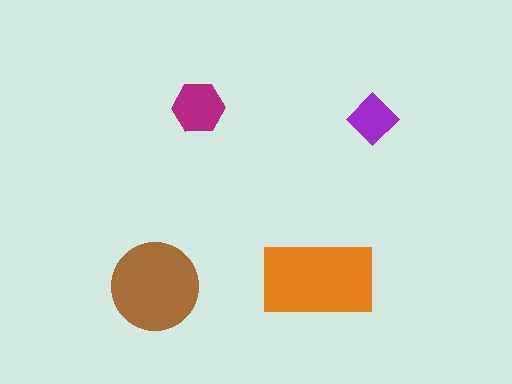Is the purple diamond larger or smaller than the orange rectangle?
Smaller.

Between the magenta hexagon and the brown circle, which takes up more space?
The brown circle.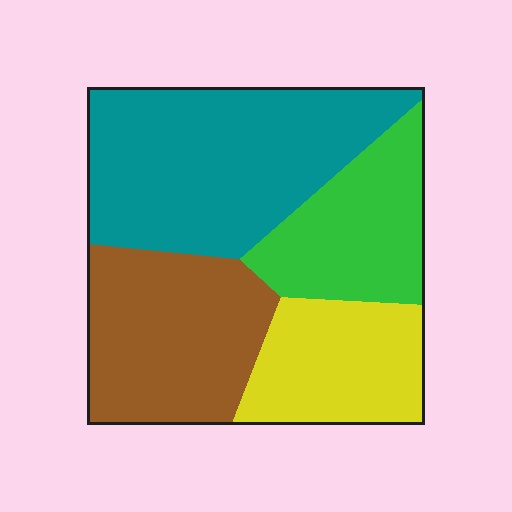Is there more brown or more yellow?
Brown.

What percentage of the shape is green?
Green covers roughly 20% of the shape.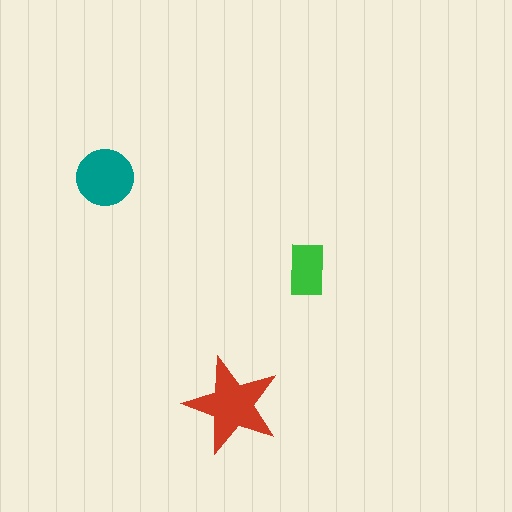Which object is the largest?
The red star.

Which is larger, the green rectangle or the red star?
The red star.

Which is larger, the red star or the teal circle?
The red star.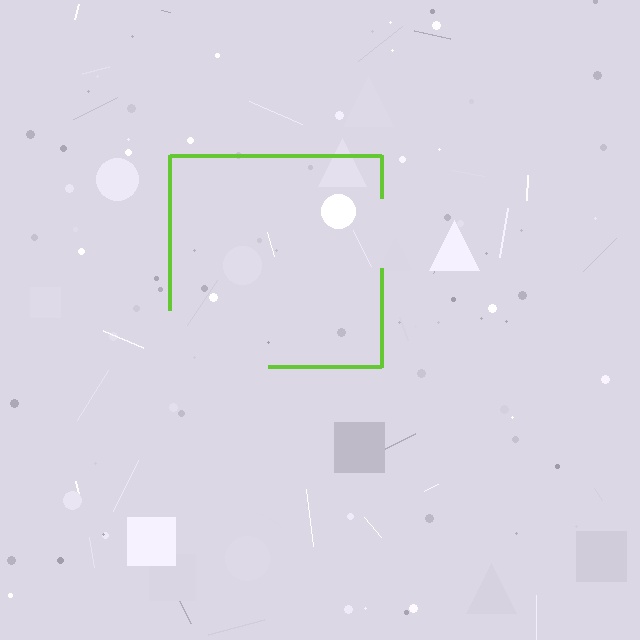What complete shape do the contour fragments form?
The contour fragments form a square.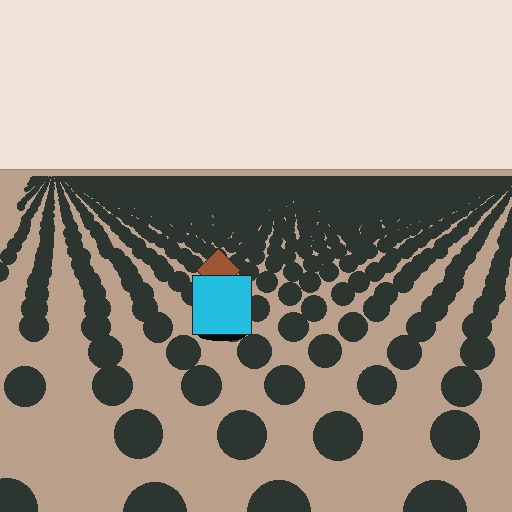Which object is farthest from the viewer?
The brown diamond is farthest from the viewer. It appears smaller and the ground texture around it is denser.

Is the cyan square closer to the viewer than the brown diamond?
Yes. The cyan square is closer — you can tell from the texture gradient: the ground texture is coarser near it.